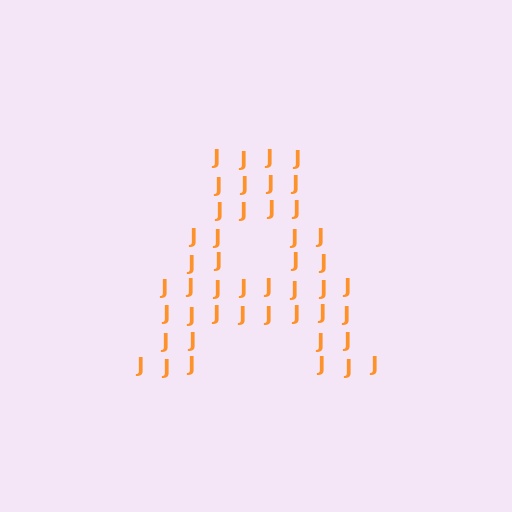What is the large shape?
The large shape is the letter A.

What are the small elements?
The small elements are letter J's.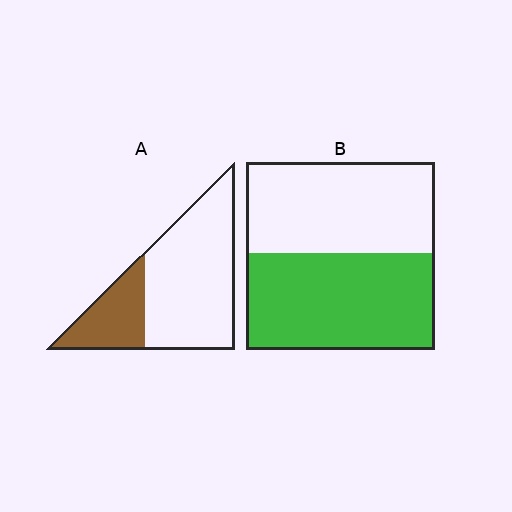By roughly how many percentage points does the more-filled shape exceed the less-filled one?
By roughly 25 percentage points (B over A).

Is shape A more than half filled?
No.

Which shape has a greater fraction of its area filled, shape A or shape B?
Shape B.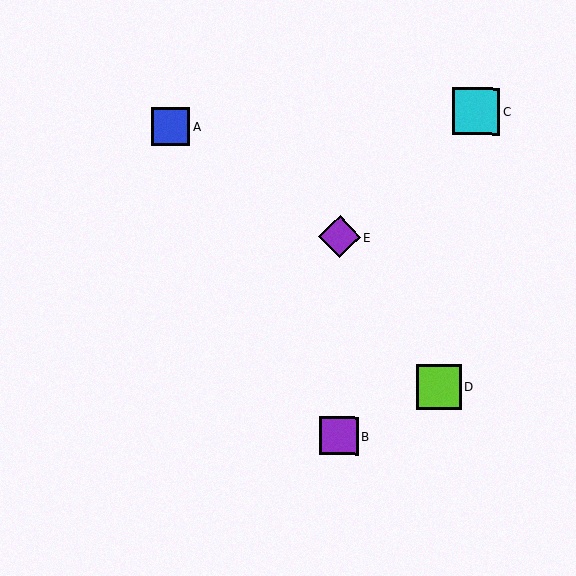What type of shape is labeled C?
Shape C is a cyan square.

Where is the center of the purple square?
The center of the purple square is at (339, 436).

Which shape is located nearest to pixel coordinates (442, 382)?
The lime square (labeled D) at (439, 387) is nearest to that location.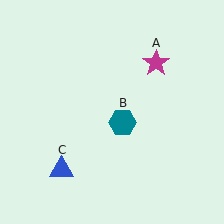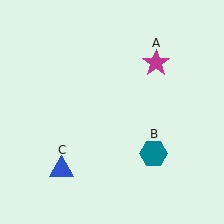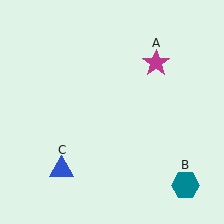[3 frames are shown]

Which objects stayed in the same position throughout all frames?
Magenta star (object A) and blue triangle (object C) remained stationary.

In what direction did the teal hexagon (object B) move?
The teal hexagon (object B) moved down and to the right.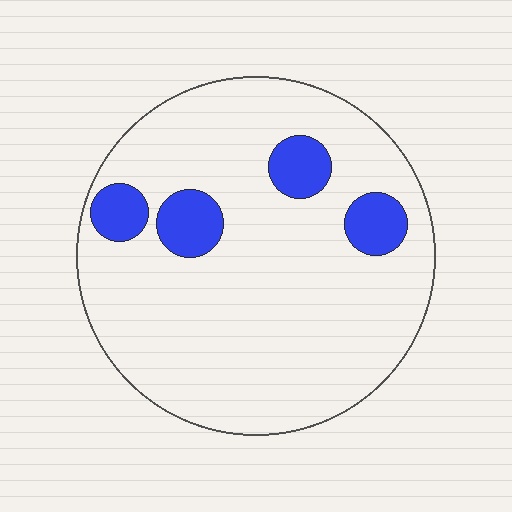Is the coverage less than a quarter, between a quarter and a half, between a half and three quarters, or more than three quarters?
Less than a quarter.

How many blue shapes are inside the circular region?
4.